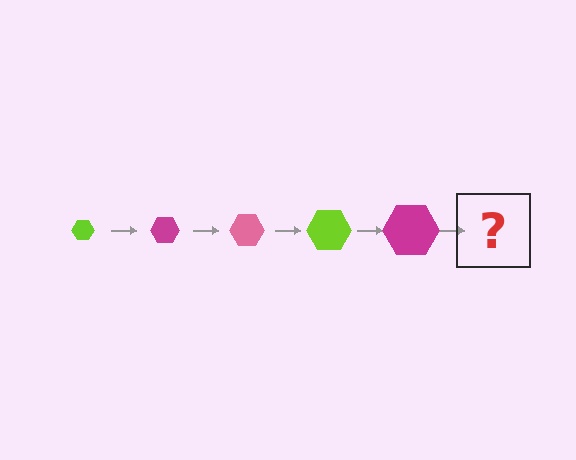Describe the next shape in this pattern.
It should be a pink hexagon, larger than the previous one.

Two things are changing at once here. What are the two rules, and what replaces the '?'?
The two rules are that the hexagon grows larger each step and the color cycles through lime, magenta, and pink. The '?' should be a pink hexagon, larger than the previous one.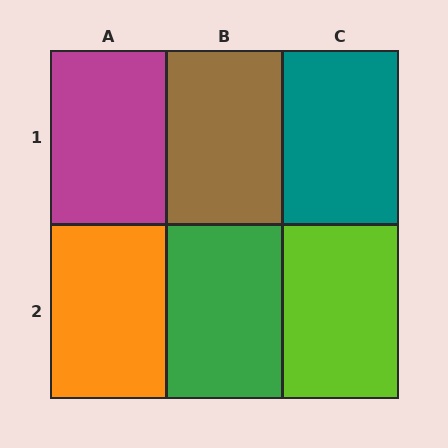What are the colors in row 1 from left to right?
Magenta, brown, teal.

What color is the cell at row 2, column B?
Green.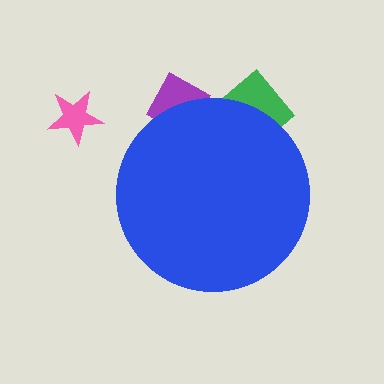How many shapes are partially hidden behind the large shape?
2 shapes are partially hidden.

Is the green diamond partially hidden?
Yes, the green diamond is partially hidden behind the blue circle.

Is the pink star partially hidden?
No, the pink star is fully visible.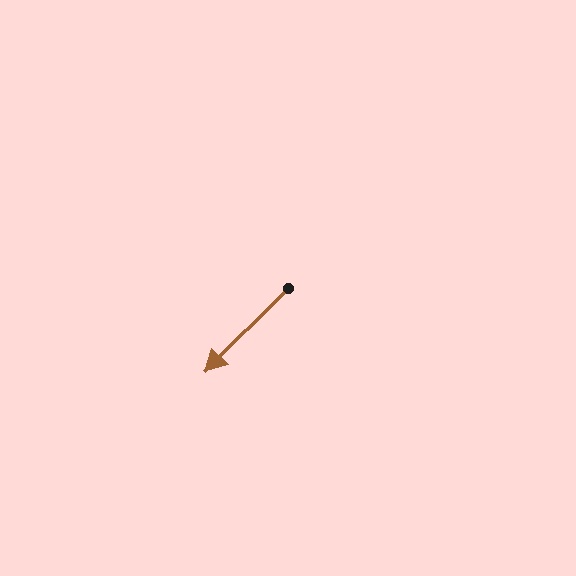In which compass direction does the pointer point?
Southwest.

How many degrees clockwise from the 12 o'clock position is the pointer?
Approximately 225 degrees.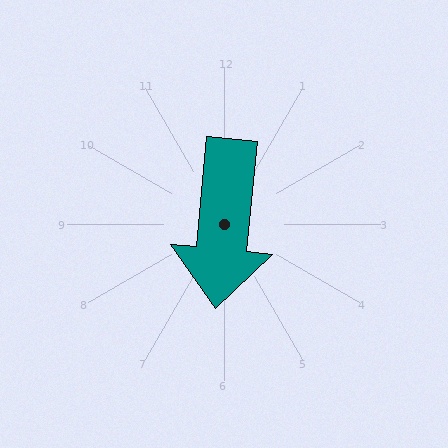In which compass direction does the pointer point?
South.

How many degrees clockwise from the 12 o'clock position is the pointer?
Approximately 185 degrees.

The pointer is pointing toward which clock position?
Roughly 6 o'clock.